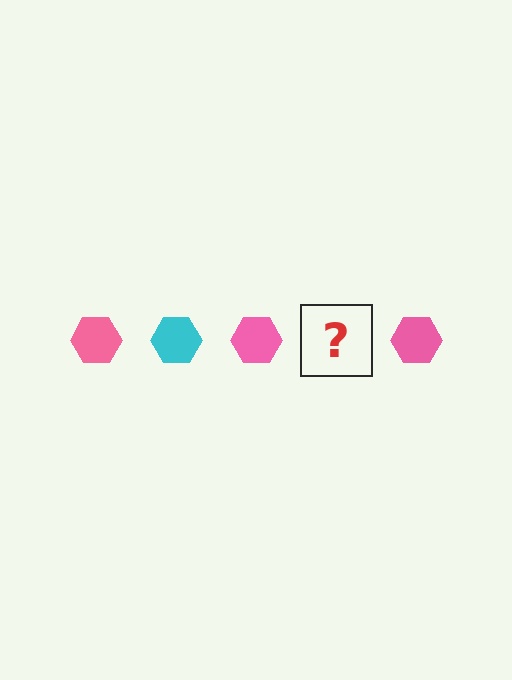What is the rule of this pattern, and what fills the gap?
The rule is that the pattern cycles through pink, cyan hexagons. The gap should be filled with a cyan hexagon.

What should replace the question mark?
The question mark should be replaced with a cyan hexagon.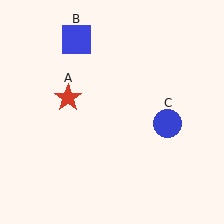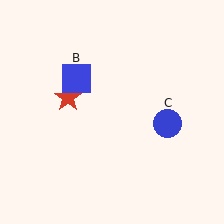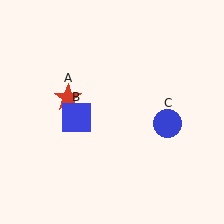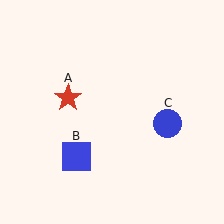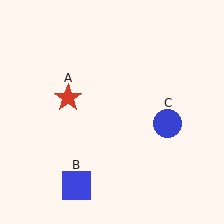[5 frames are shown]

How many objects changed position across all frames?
1 object changed position: blue square (object B).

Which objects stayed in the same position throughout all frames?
Red star (object A) and blue circle (object C) remained stationary.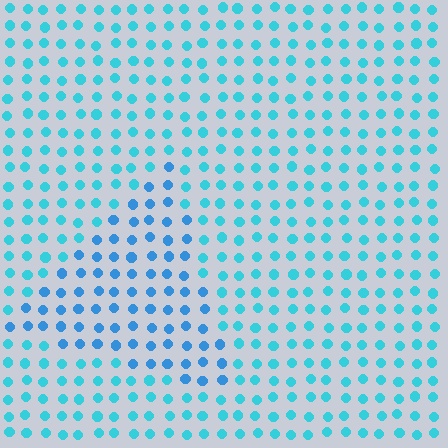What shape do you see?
I see a triangle.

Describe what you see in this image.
The image is filled with small cyan elements in a uniform arrangement. A triangle-shaped region is visible where the elements are tinted to a slightly different hue, forming a subtle color boundary.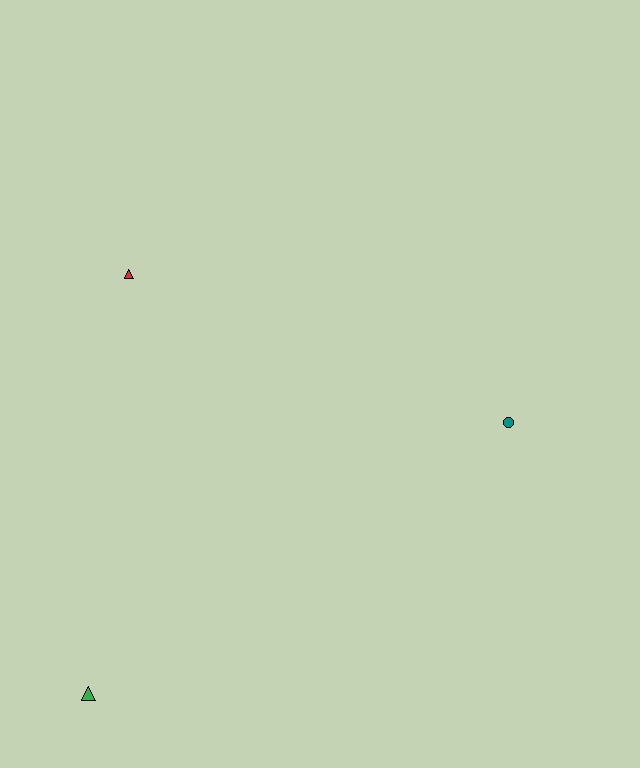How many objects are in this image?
There are 3 objects.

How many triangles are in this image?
There are 2 triangles.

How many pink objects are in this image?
There are no pink objects.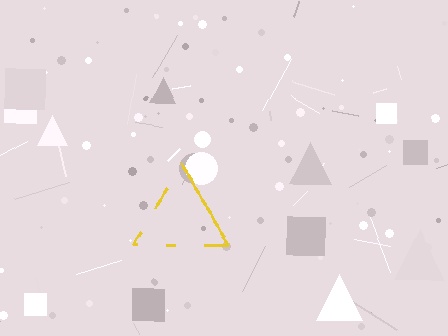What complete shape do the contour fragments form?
The contour fragments form a triangle.